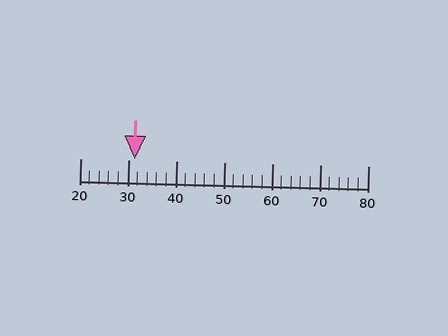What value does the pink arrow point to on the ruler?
The pink arrow points to approximately 31.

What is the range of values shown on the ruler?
The ruler shows values from 20 to 80.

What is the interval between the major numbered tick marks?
The major tick marks are spaced 10 units apart.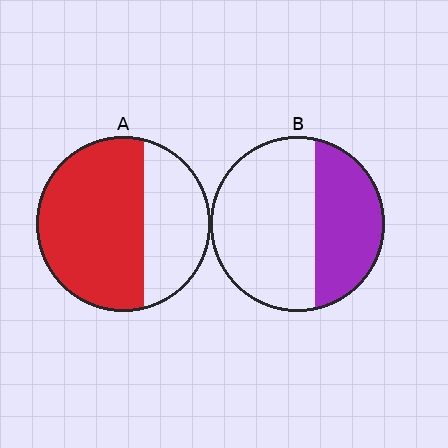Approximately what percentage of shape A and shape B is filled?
A is approximately 65% and B is approximately 35%.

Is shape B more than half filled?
No.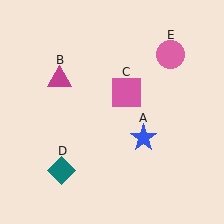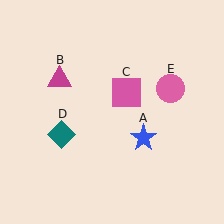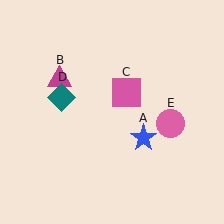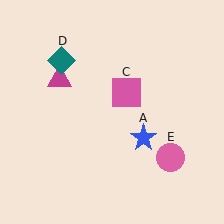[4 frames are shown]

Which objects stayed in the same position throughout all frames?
Blue star (object A) and magenta triangle (object B) and pink square (object C) remained stationary.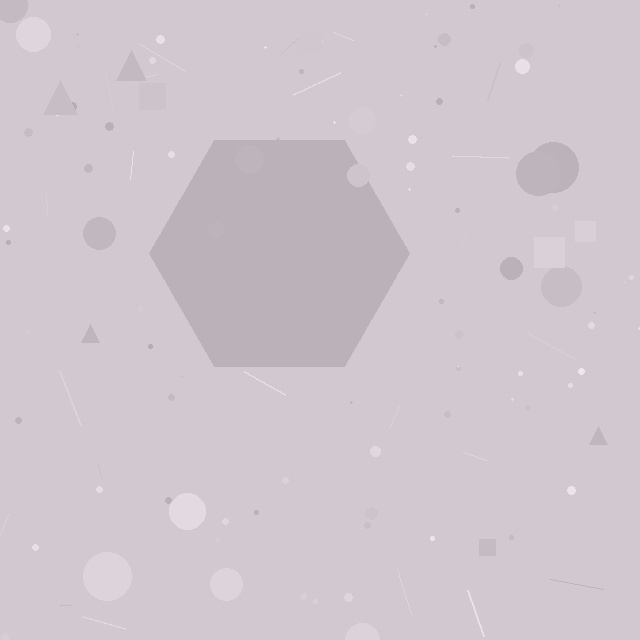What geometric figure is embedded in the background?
A hexagon is embedded in the background.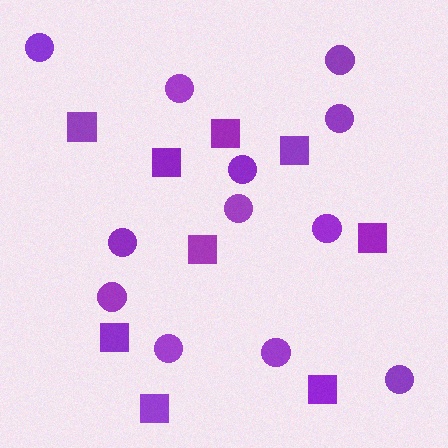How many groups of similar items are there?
There are 2 groups: one group of squares (9) and one group of circles (12).